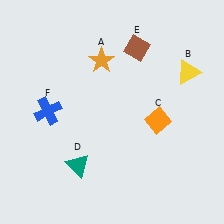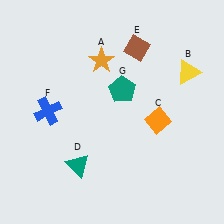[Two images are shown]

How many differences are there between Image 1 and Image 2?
There is 1 difference between the two images.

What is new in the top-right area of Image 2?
A teal pentagon (G) was added in the top-right area of Image 2.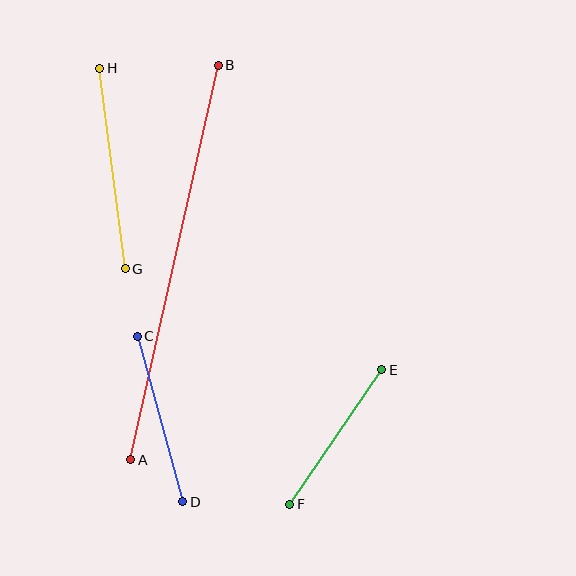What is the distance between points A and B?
The distance is approximately 404 pixels.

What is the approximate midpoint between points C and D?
The midpoint is at approximately (160, 419) pixels.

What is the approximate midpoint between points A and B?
The midpoint is at approximately (174, 262) pixels.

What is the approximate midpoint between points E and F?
The midpoint is at approximately (336, 437) pixels.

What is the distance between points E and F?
The distance is approximately 163 pixels.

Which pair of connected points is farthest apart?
Points A and B are farthest apart.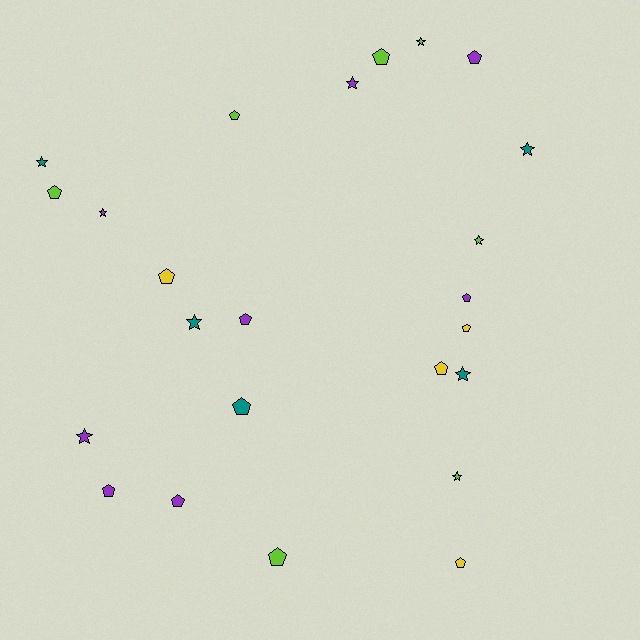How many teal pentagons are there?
There is 1 teal pentagon.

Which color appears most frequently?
Purple, with 8 objects.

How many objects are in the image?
There are 24 objects.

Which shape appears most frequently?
Pentagon, with 14 objects.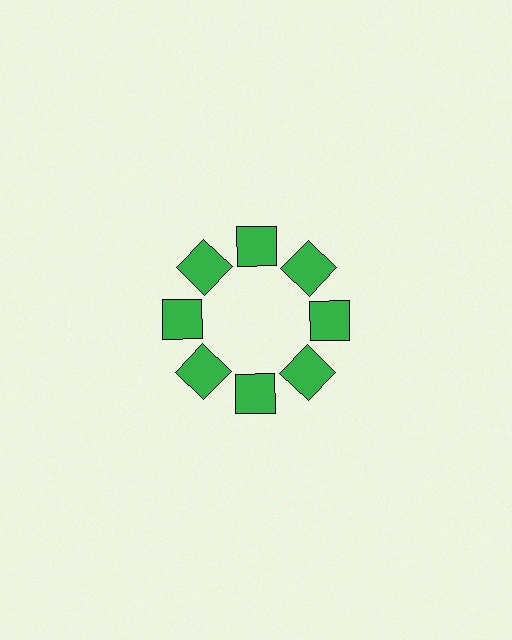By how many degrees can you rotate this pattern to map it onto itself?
The pattern maps onto itself every 45 degrees of rotation.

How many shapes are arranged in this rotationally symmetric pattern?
There are 8 shapes, arranged in 8 groups of 1.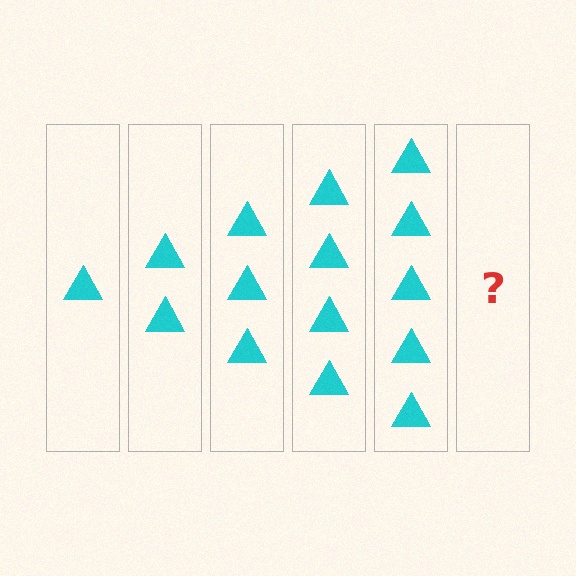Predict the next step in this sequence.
The next step is 6 triangles.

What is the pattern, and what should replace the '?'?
The pattern is that each step adds one more triangle. The '?' should be 6 triangles.